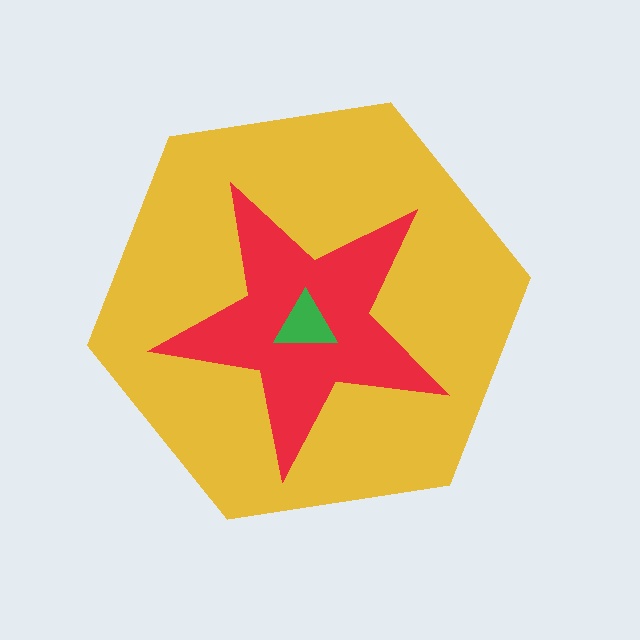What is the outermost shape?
The yellow hexagon.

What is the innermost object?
The green triangle.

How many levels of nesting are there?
3.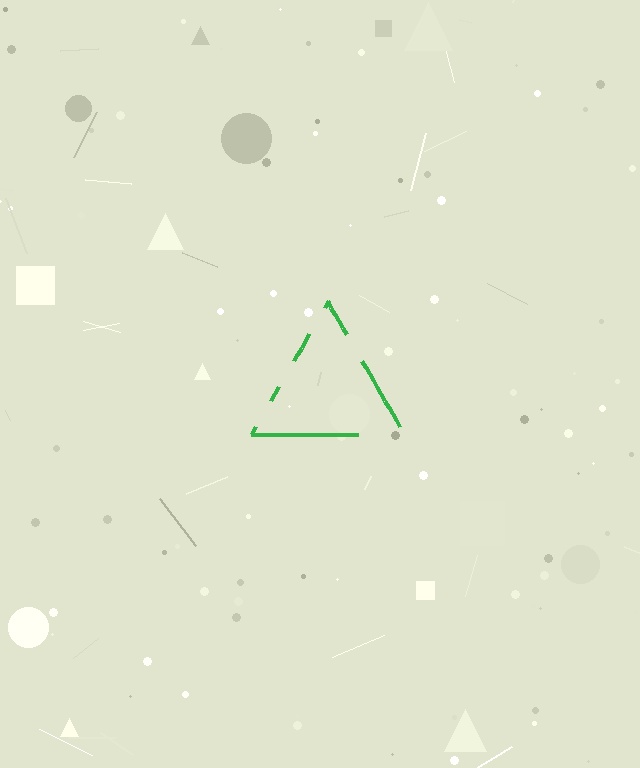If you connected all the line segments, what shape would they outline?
They would outline a triangle.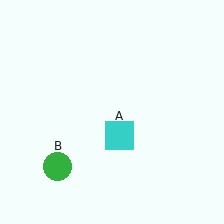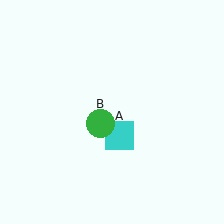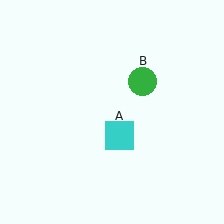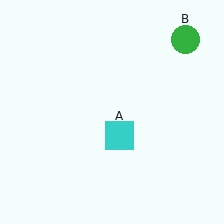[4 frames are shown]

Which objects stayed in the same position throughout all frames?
Cyan square (object A) remained stationary.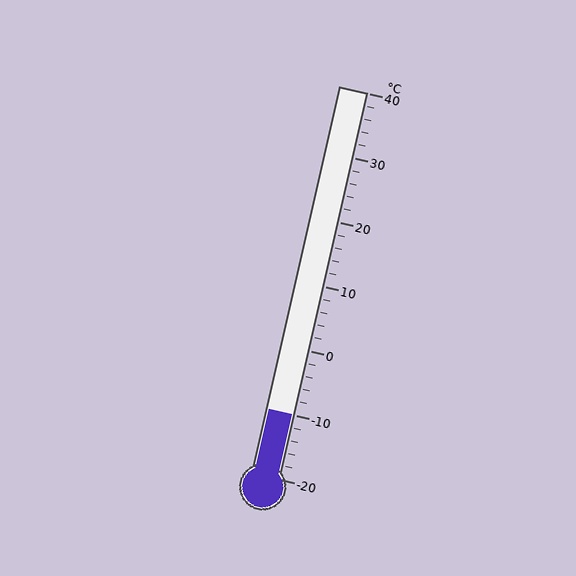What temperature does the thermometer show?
The thermometer shows approximately -10°C.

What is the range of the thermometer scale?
The thermometer scale ranges from -20°C to 40°C.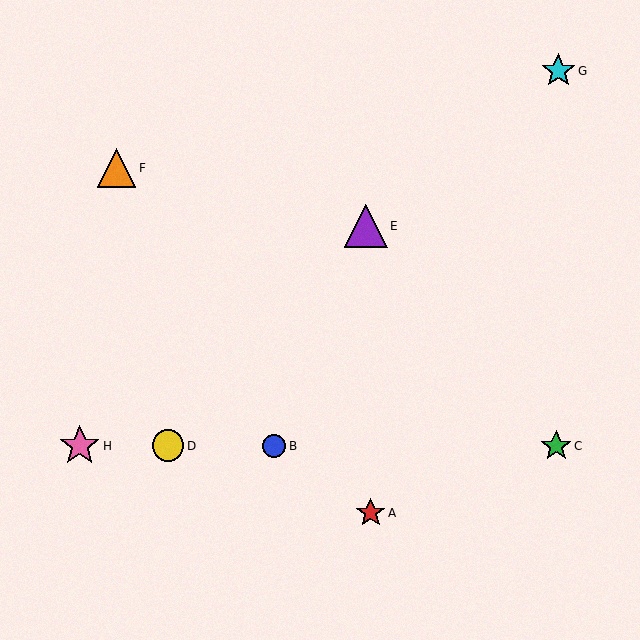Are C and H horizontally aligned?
Yes, both are at y≈446.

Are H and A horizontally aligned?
No, H is at y≈446 and A is at y≈513.